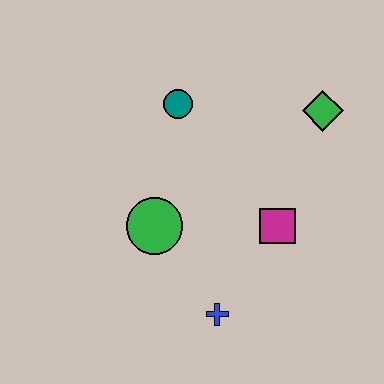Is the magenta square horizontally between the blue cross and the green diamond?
Yes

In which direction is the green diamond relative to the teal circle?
The green diamond is to the right of the teal circle.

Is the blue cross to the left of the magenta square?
Yes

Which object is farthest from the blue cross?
The green diamond is farthest from the blue cross.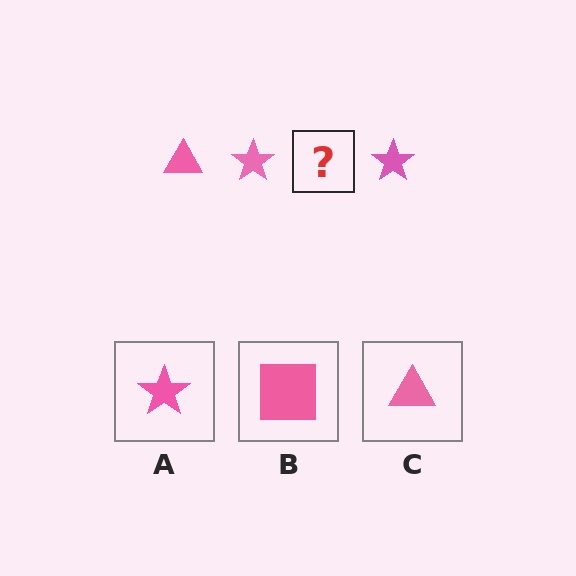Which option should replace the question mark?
Option C.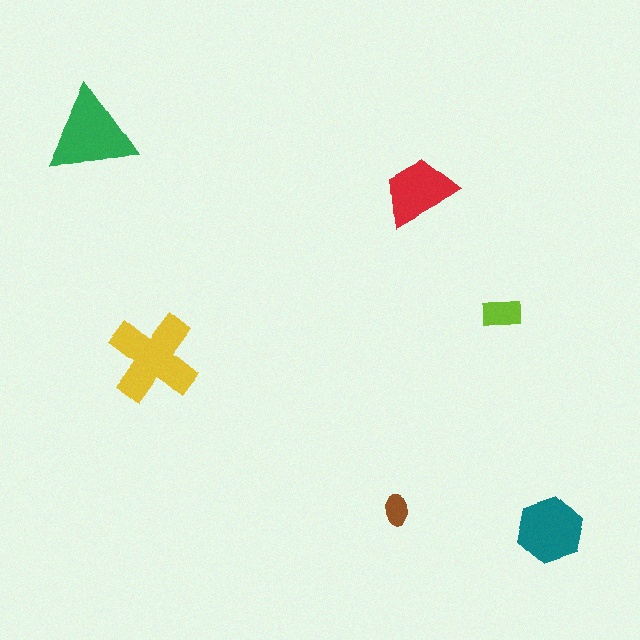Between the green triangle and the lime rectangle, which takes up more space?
The green triangle.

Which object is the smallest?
The brown ellipse.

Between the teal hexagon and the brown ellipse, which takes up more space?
The teal hexagon.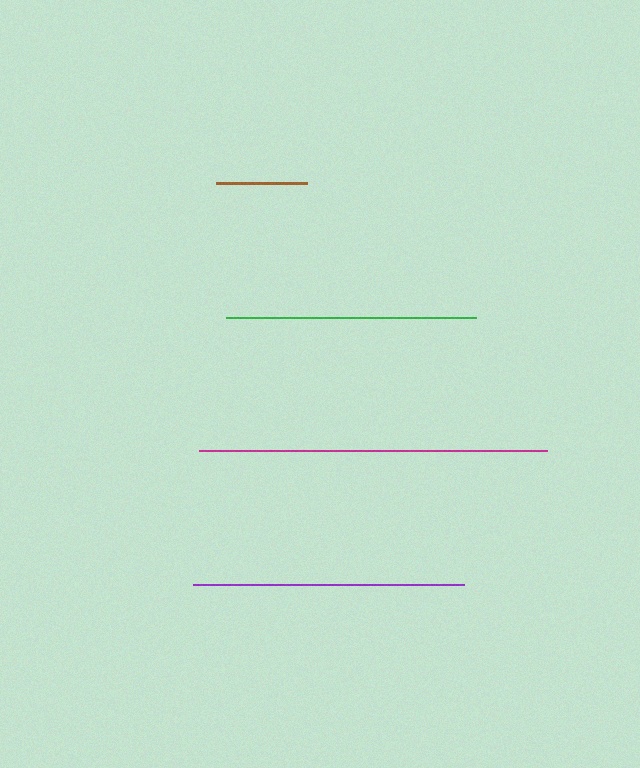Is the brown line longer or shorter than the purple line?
The purple line is longer than the brown line.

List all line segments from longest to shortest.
From longest to shortest: magenta, purple, green, brown.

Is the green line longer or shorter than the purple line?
The purple line is longer than the green line.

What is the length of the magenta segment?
The magenta segment is approximately 348 pixels long.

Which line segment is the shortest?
The brown line is the shortest at approximately 91 pixels.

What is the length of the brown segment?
The brown segment is approximately 91 pixels long.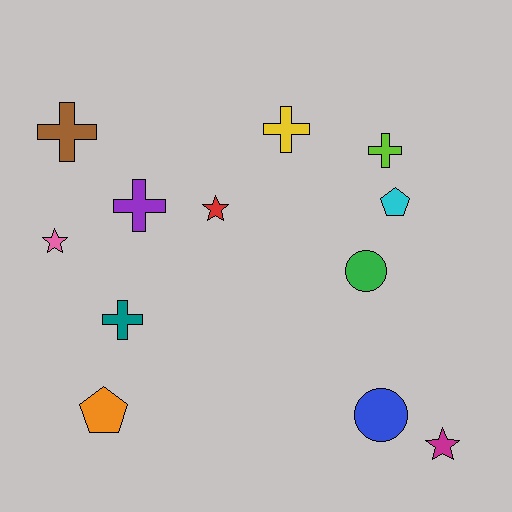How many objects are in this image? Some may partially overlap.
There are 12 objects.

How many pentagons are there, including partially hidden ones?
There are 2 pentagons.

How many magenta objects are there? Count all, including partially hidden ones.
There is 1 magenta object.